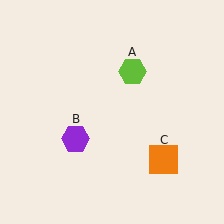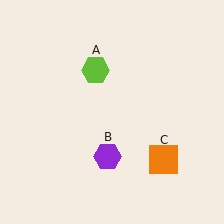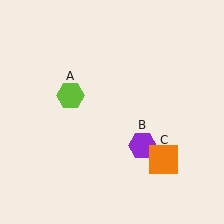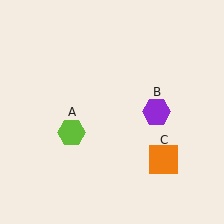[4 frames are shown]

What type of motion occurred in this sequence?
The lime hexagon (object A), purple hexagon (object B) rotated counterclockwise around the center of the scene.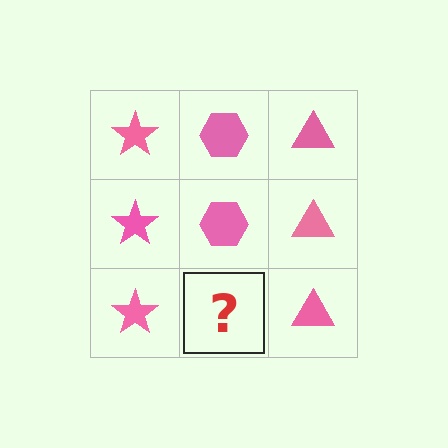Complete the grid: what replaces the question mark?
The question mark should be replaced with a pink hexagon.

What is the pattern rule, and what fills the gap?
The rule is that each column has a consistent shape. The gap should be filled with a pink hexagon.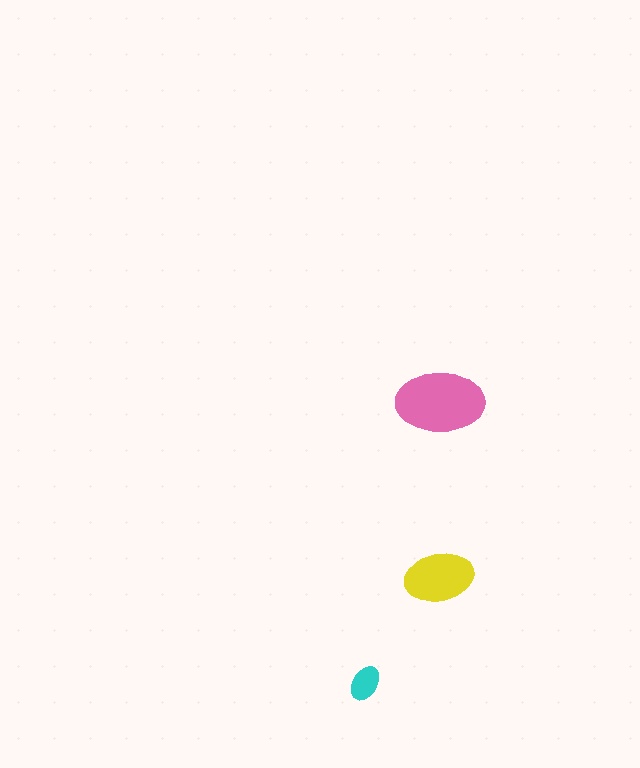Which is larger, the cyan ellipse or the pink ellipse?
The pink one.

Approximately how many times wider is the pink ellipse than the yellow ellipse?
About 1.5 times wider.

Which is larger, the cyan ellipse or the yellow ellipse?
The yellow one.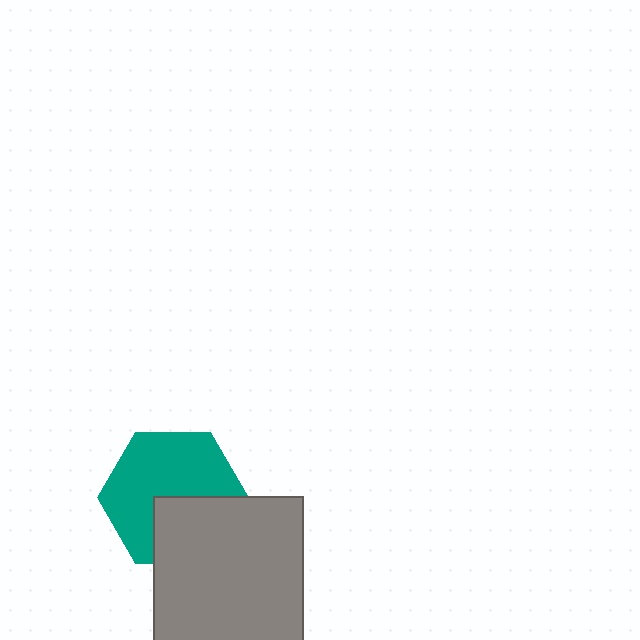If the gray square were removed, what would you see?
You would see the complete teal hexagon.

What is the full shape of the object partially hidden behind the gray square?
The partially hidden object is a teal hexagon.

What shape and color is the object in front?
The object in front is a gray square.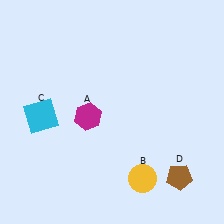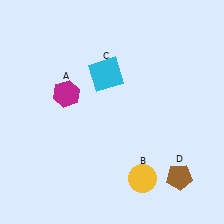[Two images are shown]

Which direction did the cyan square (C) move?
The cyan square (C) moved right.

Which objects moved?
The objects that moved are: the magenta hexagon (A), the cyan square (C).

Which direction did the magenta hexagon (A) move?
The magenta hexagon (A) moved up.